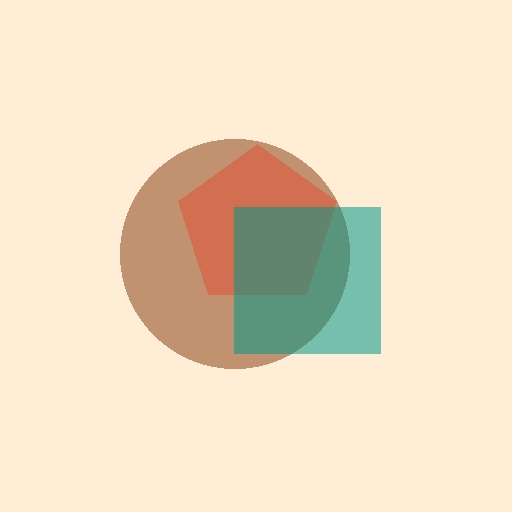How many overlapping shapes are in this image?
There are 3 overlapping shapes in the image.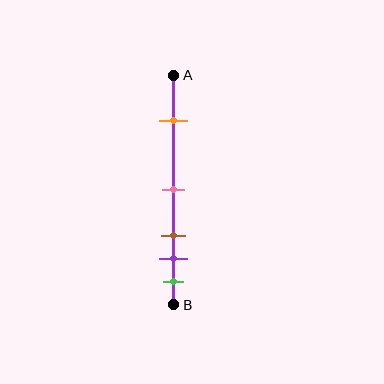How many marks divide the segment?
There are 5 marks dividing the segment.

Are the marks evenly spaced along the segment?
No, the marks are not evenly spaced.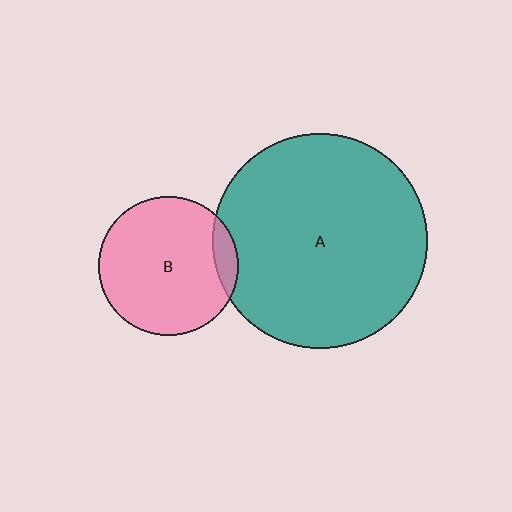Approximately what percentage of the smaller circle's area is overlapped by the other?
Approximately 10%.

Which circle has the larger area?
Circle A (teal).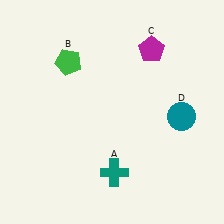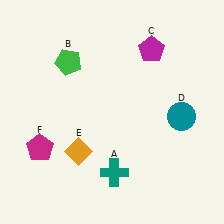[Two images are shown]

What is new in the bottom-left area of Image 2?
A magenta pentagon (F) was added in the bottom-left area of Image 2.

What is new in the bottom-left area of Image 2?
An orange diamond (E) was added in the bottom-left area of Image 2.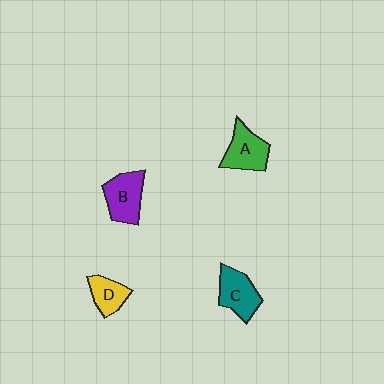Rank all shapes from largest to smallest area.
From largest to smallest: B (purple), A (green), C (teal), D (yellow).